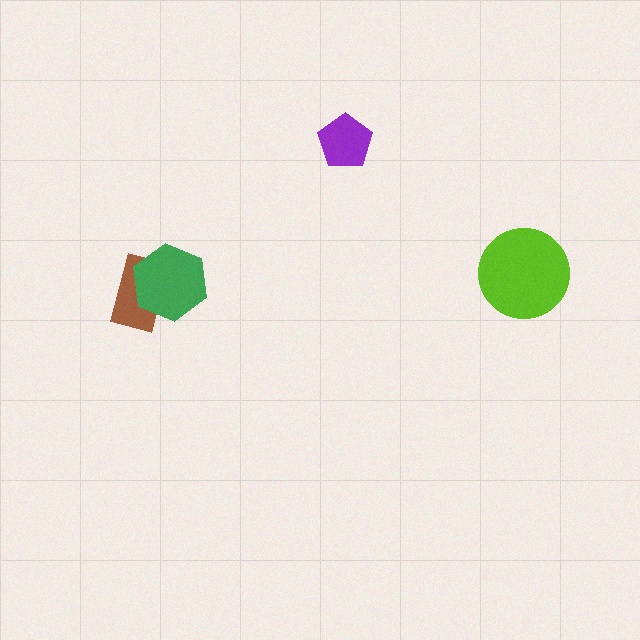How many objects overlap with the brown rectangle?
1 object overlaps with the brown rectangle.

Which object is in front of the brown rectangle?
The green hexagon is in front of the brown rectangle.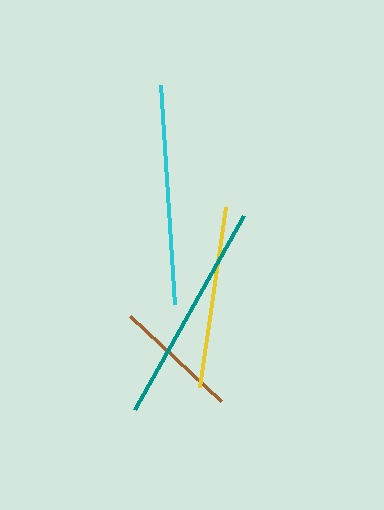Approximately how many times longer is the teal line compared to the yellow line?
The teal line is approximately 1.2 times the length of the yellow line.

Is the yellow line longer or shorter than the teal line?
The teal line is longer than the yellow line.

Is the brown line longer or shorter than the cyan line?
The cyan line is longer than the brown line.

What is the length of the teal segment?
The teal segment is approximately 222 pixels long.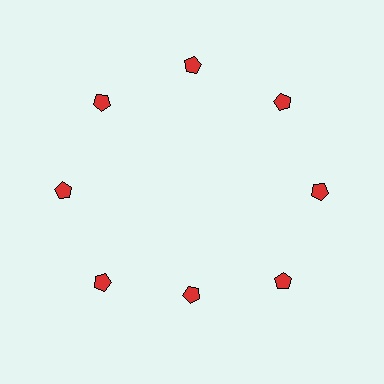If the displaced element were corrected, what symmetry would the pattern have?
It would have 8-fold rotational symmetry — the pattern would map onto itself every 45 degrees.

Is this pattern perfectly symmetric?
No. The 8 red pentagons are arranged in a ring, but one element near the 6 o'clock position is pulled inward toward the center, breaking the 8-fold rotational symmetry.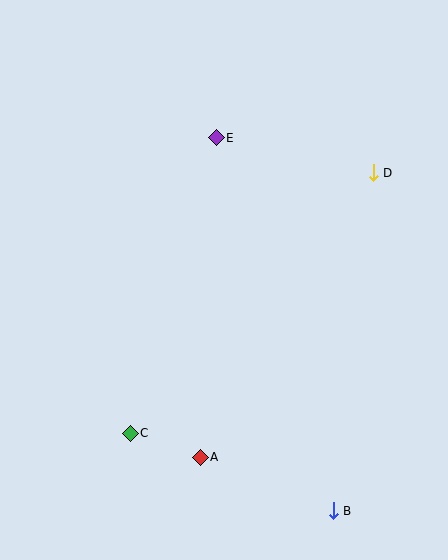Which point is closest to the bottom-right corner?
Point B is closest to the bottom-right corner.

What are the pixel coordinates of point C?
Point C is at (130, 433).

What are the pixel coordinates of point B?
Point B is at (333, 511).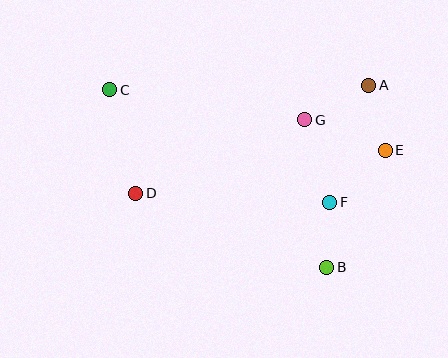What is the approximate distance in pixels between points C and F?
The distance between C and F is approximately 247 pixels.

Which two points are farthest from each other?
Points C and E are farthest from each other.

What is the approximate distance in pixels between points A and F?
The distance between A and F is approximately 124 pixels.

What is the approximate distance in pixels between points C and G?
The distance between C and G is approximately 197 pixels.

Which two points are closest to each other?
Points B and F are closest to each other.